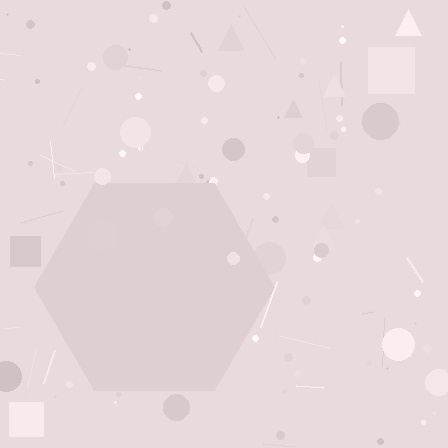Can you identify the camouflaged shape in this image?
The camouflaged shape is a hexagon.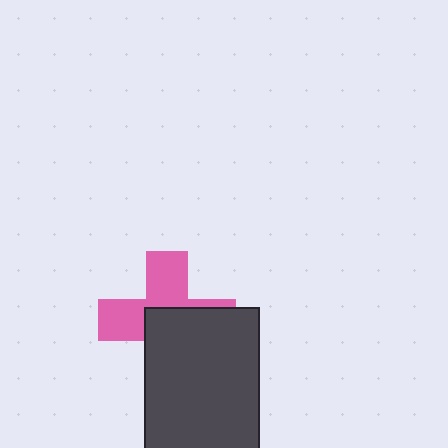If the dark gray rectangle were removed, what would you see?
You would see the complete pink cross.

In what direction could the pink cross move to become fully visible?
The pink cross could move toward the upper-left. That would shift it out from behind the dark gray rectangle entirely.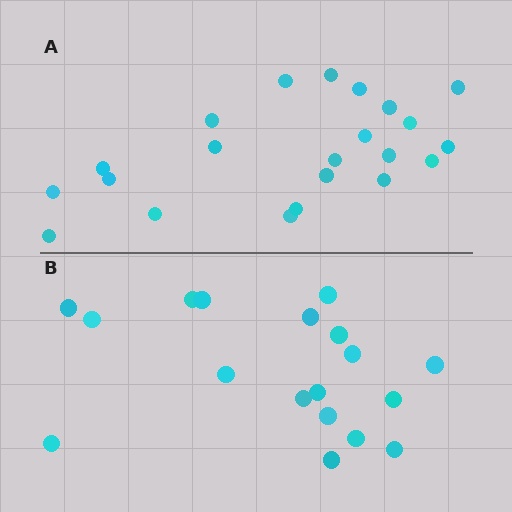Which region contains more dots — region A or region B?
Region A (the top region) has more dots.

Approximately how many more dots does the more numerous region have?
Region A has about 4 more dots than region B.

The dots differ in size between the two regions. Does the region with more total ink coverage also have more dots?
No. Region B has more total ink coverage because its dots are larger, but region A actually contains more individual dots. Total area can be misleading — the number of items is what matters here.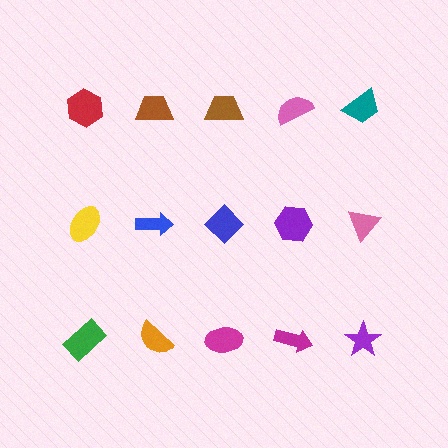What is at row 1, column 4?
A pink semicircle.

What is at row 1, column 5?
A teal trapezoid.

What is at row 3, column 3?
A magenta ellipse.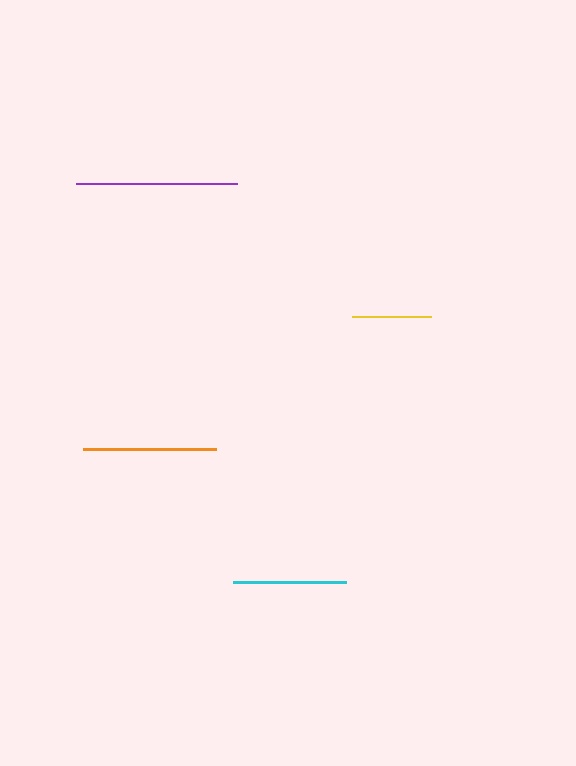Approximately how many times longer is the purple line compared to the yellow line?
The purple line is approximately 2.0 times the length of the yellow line.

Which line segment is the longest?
The purple line is the longest at approximately 161 pixels.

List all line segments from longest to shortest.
From longest to shortest: purple, orange, cyan, yellow.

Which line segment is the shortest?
The yellow line is the shortest at approximately 80 pixels.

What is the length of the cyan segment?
The cyan segment is approximately 113 pixels long.